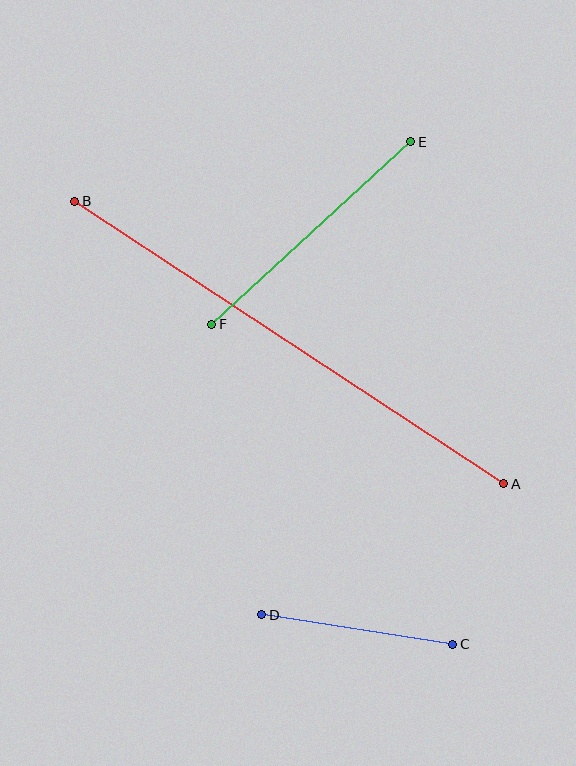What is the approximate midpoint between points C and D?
The midpoint is at approximately (357, 629) pixels.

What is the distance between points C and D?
The distance is approximately 193 pixels.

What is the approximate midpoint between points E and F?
The midpoint is at approximately (311, 233) pixels.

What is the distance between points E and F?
The distance is approximately 270 pixels.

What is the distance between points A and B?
The distance is approximately 514 pixels.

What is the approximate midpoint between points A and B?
The midpoint is at approximately (289, 343) pixels.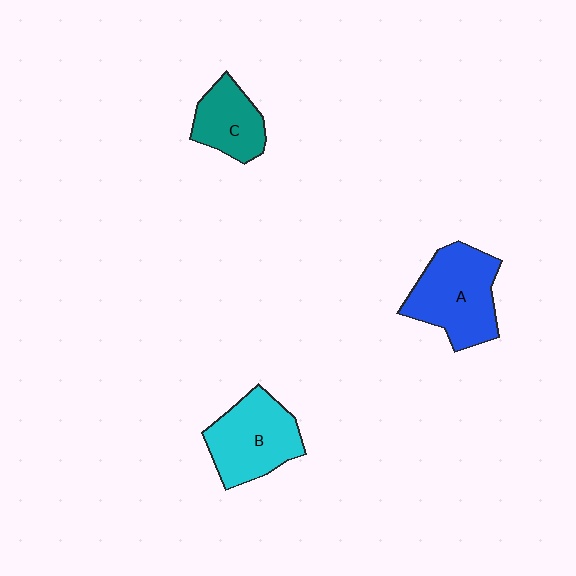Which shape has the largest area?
Shape A (blue).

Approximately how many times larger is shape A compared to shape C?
Approximately 1.6 times.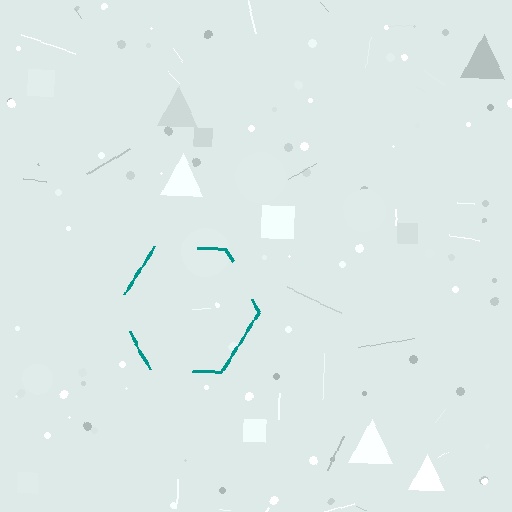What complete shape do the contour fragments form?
The contour fragments form a hexagon.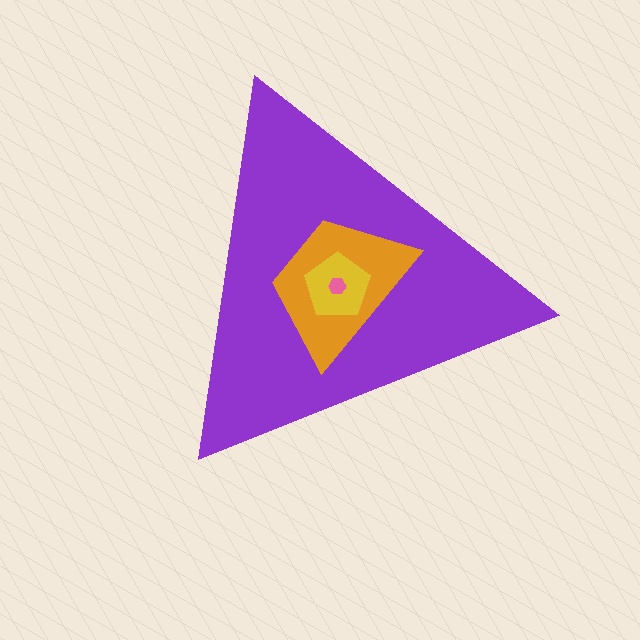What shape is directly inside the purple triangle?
The orange trapezoid.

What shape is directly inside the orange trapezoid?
The yellow pentagon.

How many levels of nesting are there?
4.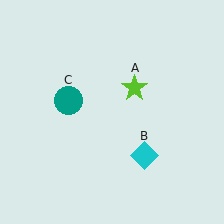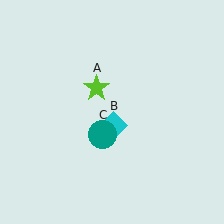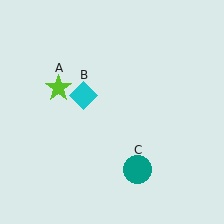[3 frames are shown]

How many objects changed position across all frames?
3 objects changed position: lime star (object A), cyan diamond (object B), teal circle (object C).